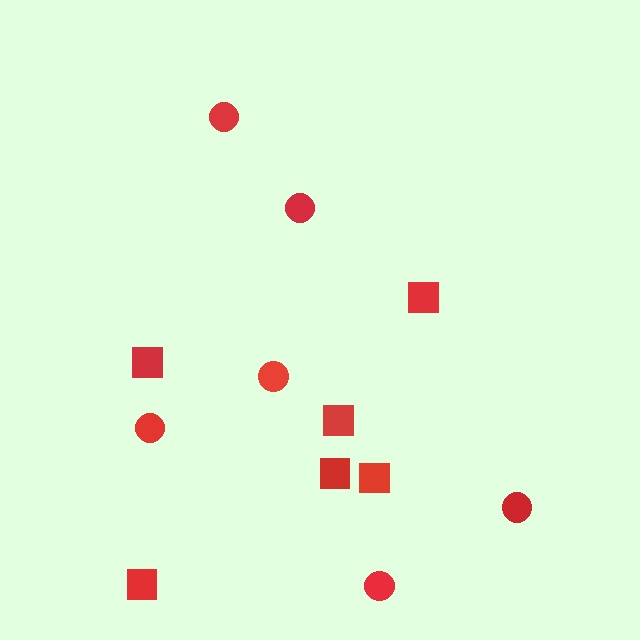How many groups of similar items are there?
There are 2 groups: one group of squares (6) and one group of circles (6).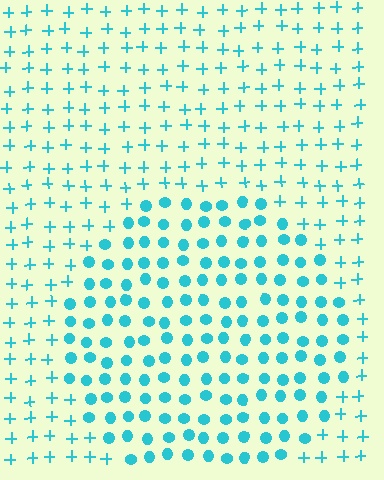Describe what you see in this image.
The image is filled with small cyan elements arranged in a uniform grid. A circle-shaped region contains circles, while the surrounding area contains plus signs. The boundary is defined purely by the change in element shape.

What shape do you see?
I see a circle.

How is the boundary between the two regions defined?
The boundary is defined by a change in element shape: circles inside vs. plus signs outside. All elements share the same color and spacing.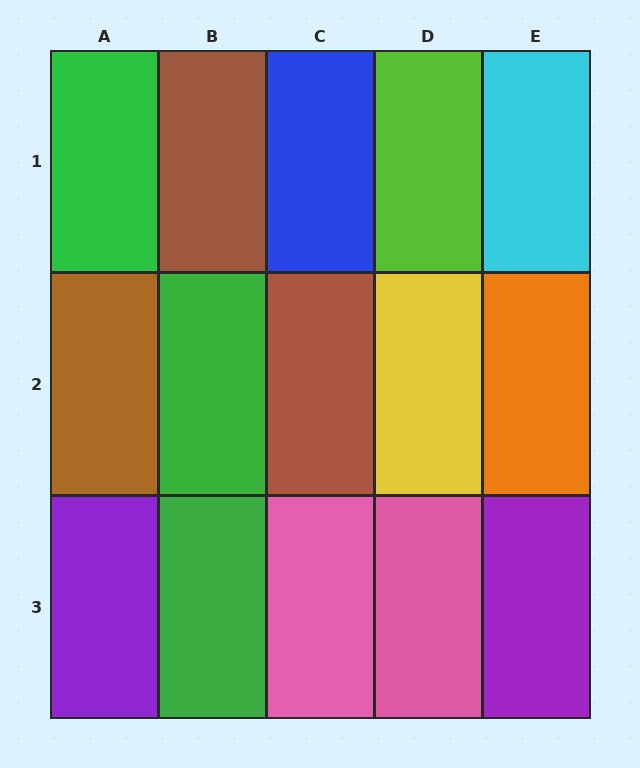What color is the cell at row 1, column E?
Cyan.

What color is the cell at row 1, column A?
Green.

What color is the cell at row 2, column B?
Green.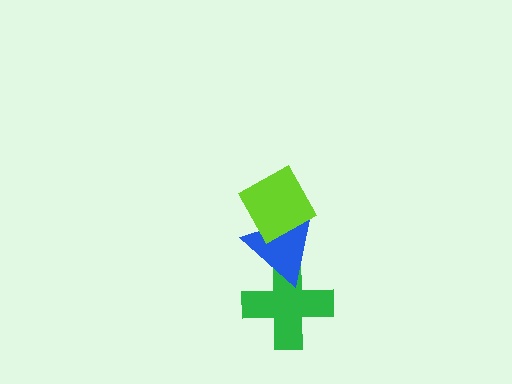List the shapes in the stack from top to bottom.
From top to bottom: the lime diamond, the blue triangle, the green cross.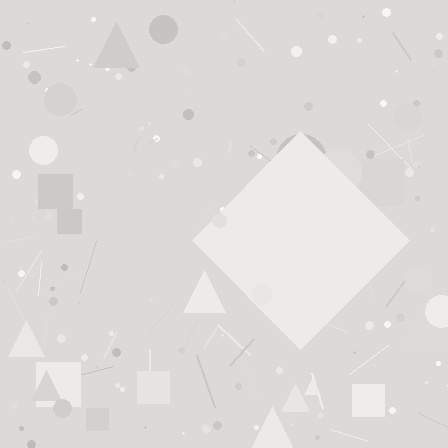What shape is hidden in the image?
A diamond is hidden in the image.